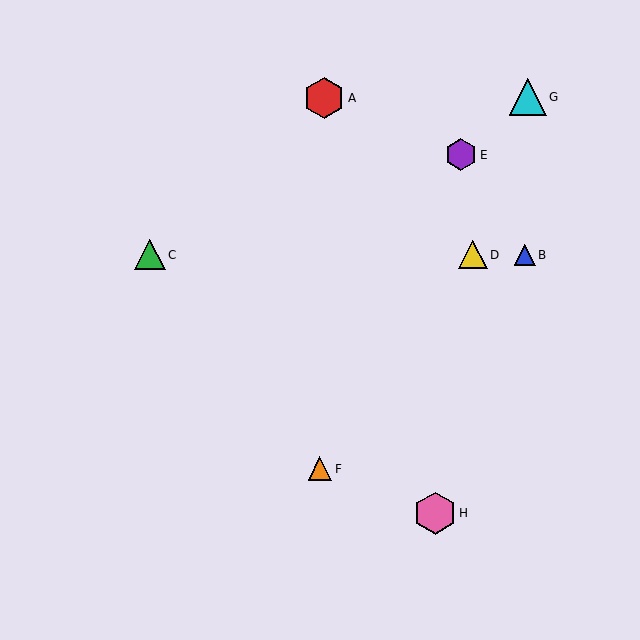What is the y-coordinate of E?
Object E is at y≈155.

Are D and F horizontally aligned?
No, D is at y≈255 and F is at y≈469.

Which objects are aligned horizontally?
Objects B, C, D are aligned horizontally.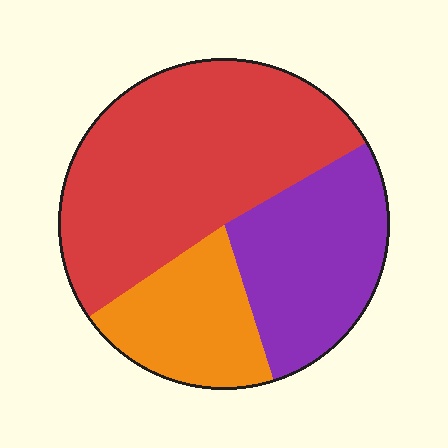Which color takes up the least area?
Orange, at roughly 20%.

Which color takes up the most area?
Red, at roughly 50%.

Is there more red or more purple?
Red.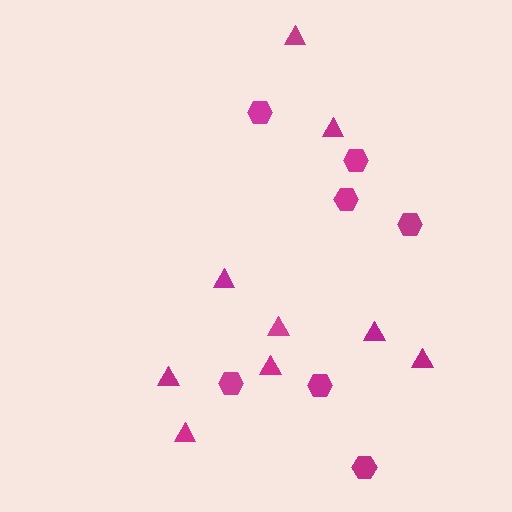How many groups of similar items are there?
There are 2 groups: one group of triangles (9) and one group of hexagons (7).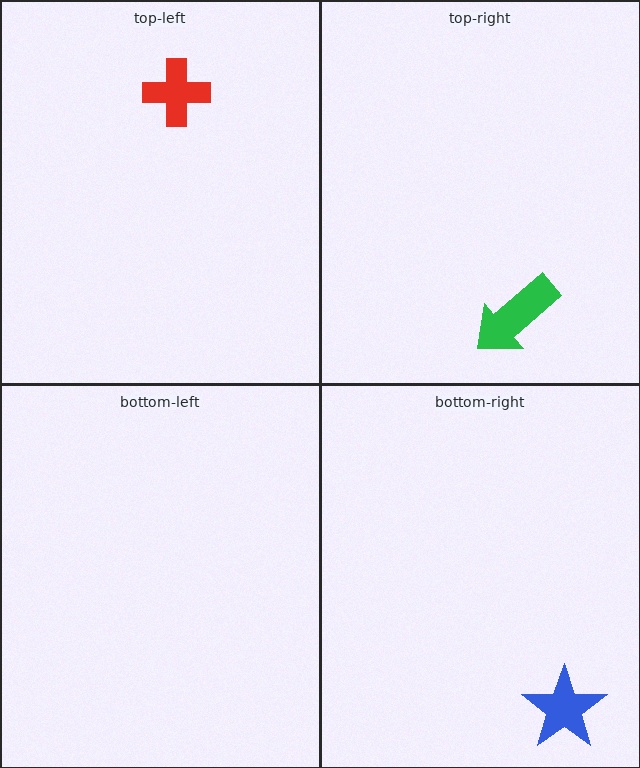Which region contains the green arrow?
The top-right region.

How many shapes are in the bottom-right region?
1.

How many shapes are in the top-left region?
1.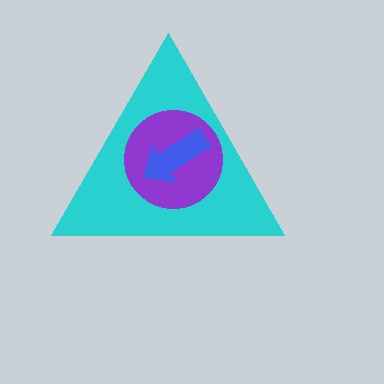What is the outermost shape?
The cyan triangle.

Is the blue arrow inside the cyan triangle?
Yes.